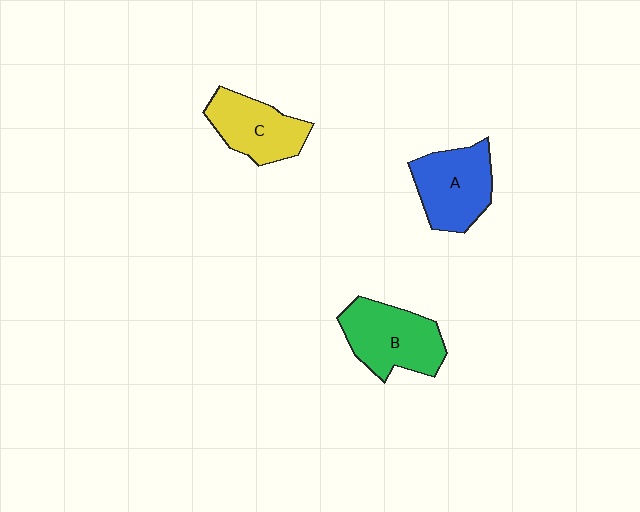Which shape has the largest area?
Shape B (green).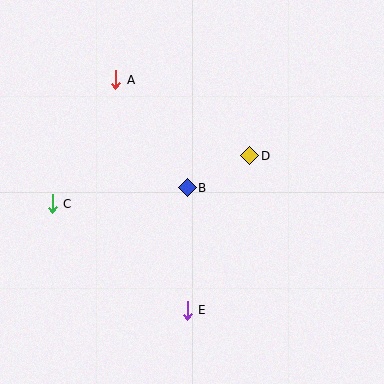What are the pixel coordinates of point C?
Point C is at (52, 204).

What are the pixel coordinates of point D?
Point D is at (250, 156).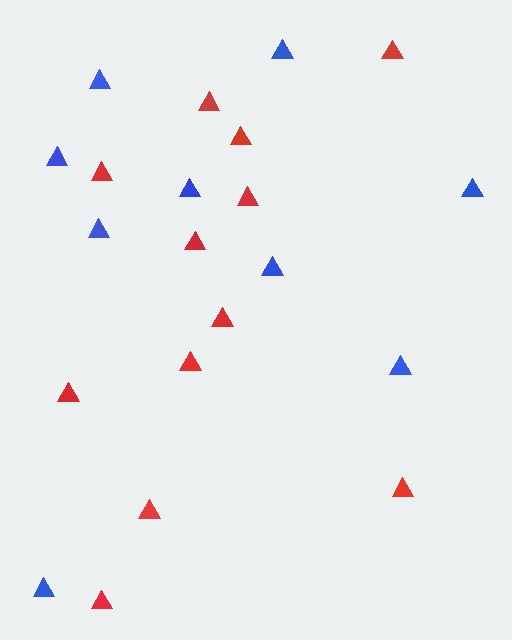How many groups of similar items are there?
There are 2 groups: one group of blue triangles (9) and one group of red triangles (12).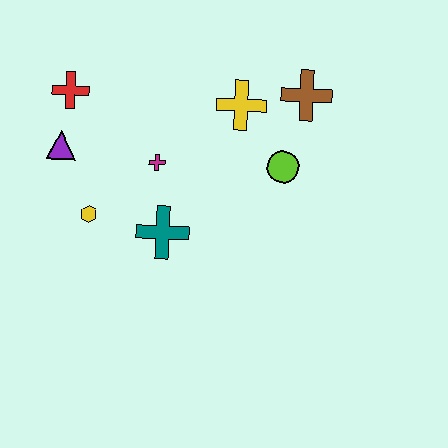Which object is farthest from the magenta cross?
The brown cross is farthest from the magenta cross.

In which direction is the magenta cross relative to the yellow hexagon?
The magenta cross is to the right of the yellow hexagon.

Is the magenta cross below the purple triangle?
Yes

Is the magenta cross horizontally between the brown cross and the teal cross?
No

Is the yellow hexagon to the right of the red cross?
Yes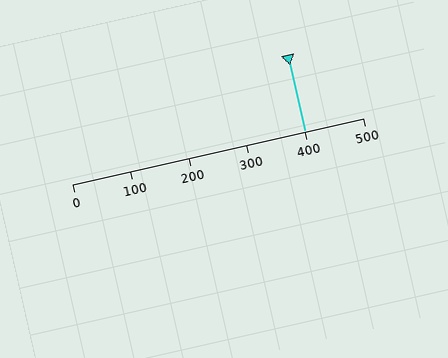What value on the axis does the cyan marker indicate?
The marker indicates approximately 400.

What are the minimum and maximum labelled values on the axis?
The axis runs from 0 to 500.